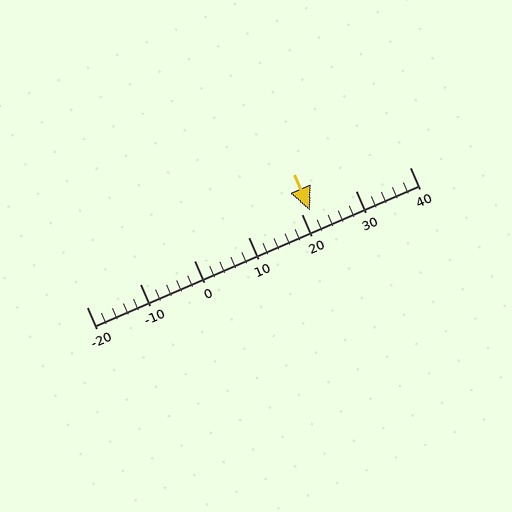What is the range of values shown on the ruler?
The ruler shows values from -20 to 40.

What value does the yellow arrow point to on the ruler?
The yellow arrow points to approximately 22.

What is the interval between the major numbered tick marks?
The major tick marks are spaced 10 units apart.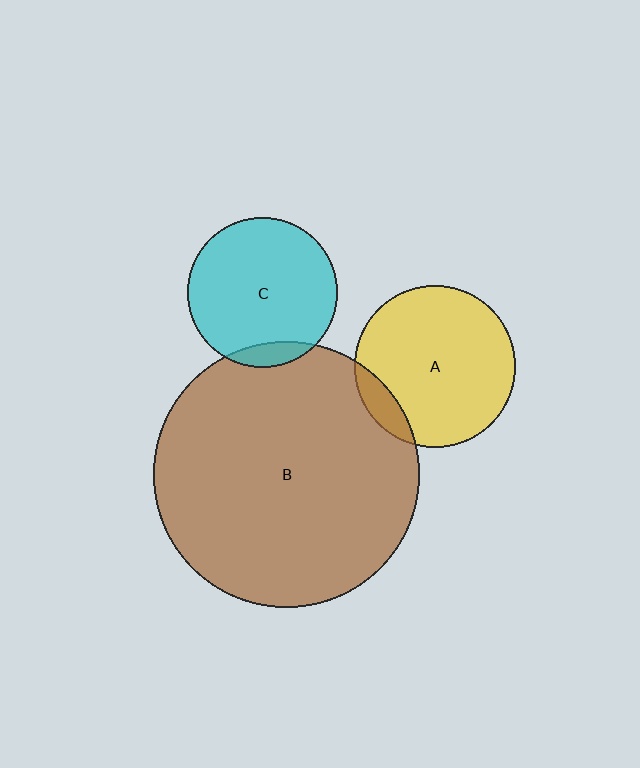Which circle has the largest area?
Circle B (brown).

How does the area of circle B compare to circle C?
Approximately 3.2 times.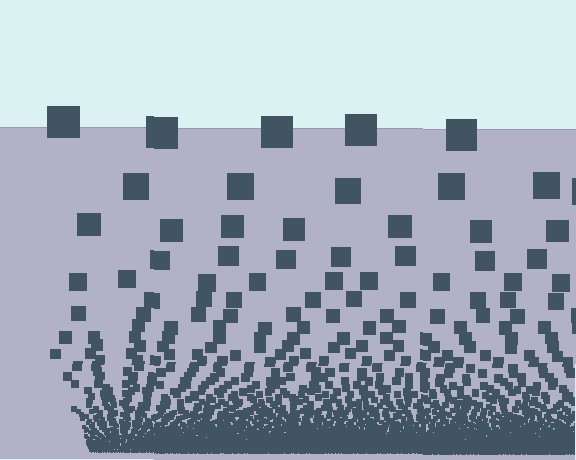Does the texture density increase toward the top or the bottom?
Density increases toward the bottom.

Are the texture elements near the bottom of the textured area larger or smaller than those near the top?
Smaller. The gradient is inverted — elements near the bottom are smaller and denser.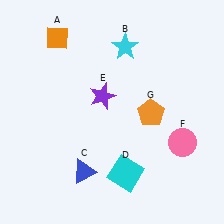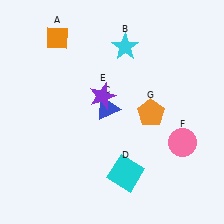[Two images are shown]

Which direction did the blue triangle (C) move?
The blue triangle (C) moved up.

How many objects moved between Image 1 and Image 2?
1 object moved between the two images.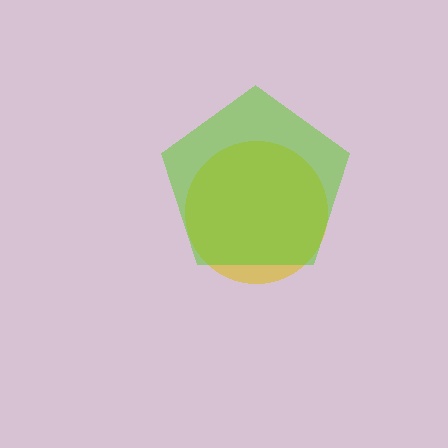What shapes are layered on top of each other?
The layered shapes are: a yellow circle, a lime pentagon.